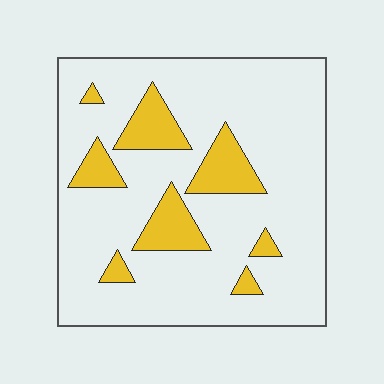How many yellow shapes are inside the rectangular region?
8.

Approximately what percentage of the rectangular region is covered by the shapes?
Approximately 15%.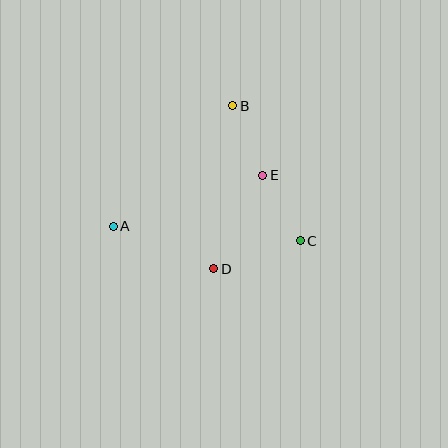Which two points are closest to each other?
Points C and E are closest to each other.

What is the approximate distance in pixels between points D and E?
The distance between D and E is approximately 106 pixels.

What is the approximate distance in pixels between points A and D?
The distance between A and D is approximately 109 pixels.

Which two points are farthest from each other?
Points A and C are farthest from each other.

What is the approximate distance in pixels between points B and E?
The distance between B and E is approximately 76 pixels.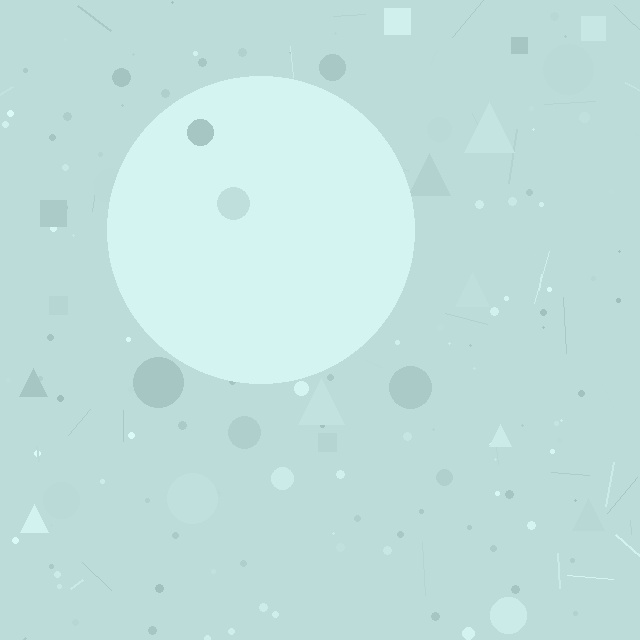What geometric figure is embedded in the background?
A circle is embedded in the background.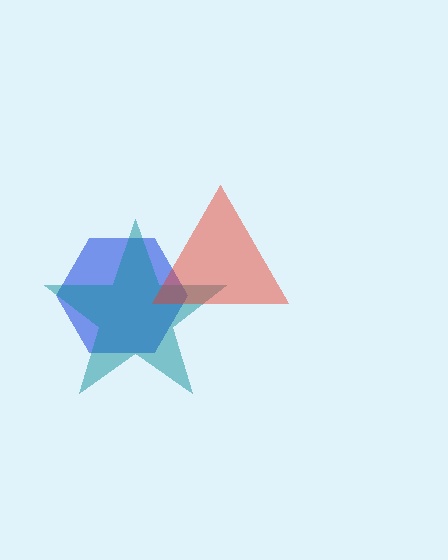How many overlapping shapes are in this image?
There are 3 overlapping shapes in the image.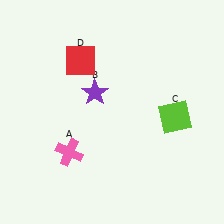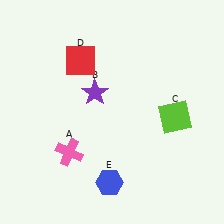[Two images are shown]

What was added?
A blue hexagon (E) was added in Image 2.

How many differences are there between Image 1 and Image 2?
There is 1 difference between the two images.